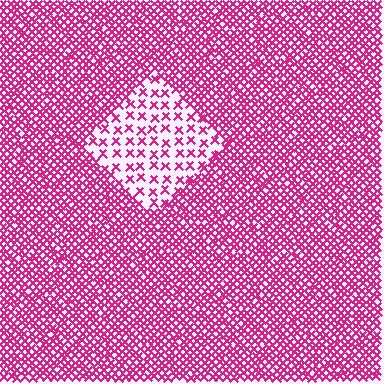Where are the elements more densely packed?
The elements are more densely packed outside the diamond boundary.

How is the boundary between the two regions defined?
The boundary is defined by a change in element density (approximately 2.9x ratio). All elements are the same color, size, and shape.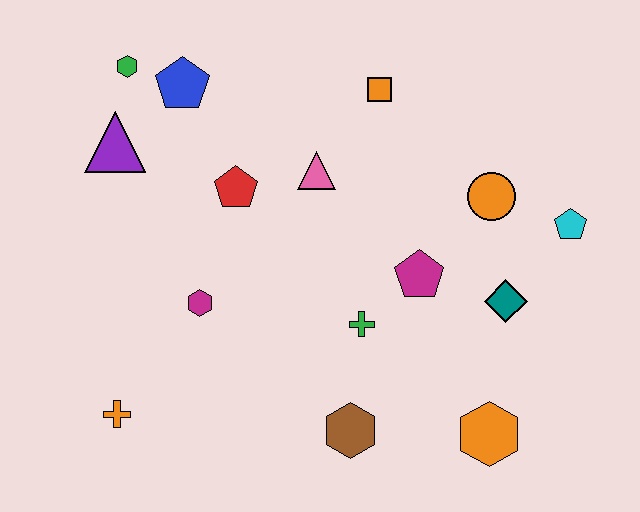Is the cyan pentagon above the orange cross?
Yes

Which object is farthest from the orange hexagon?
The green hexagon is farthest from the orange hexagon.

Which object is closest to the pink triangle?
The red pentagon is closest to the pink triangle.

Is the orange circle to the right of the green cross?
Yes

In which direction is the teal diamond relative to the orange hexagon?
The teal diamond is above the orange hexagon.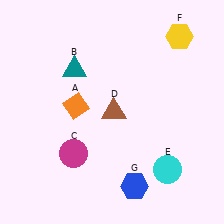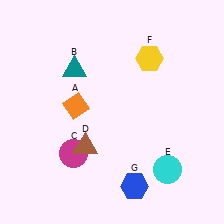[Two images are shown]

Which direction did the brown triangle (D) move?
The brown triangle (D) moved down.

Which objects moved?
The objects that moved are: the brown triangle (D), the yellow hexagon (F).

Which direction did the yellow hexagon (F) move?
The yellow hexagon (F) moved left.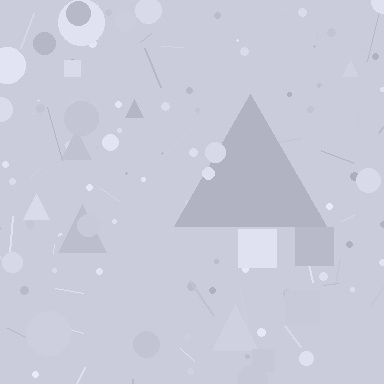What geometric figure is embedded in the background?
A triangle is embedded in the background.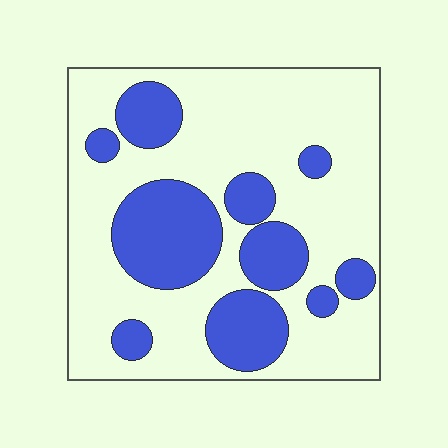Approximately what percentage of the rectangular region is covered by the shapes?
Approximately 30%.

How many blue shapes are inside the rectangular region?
10.